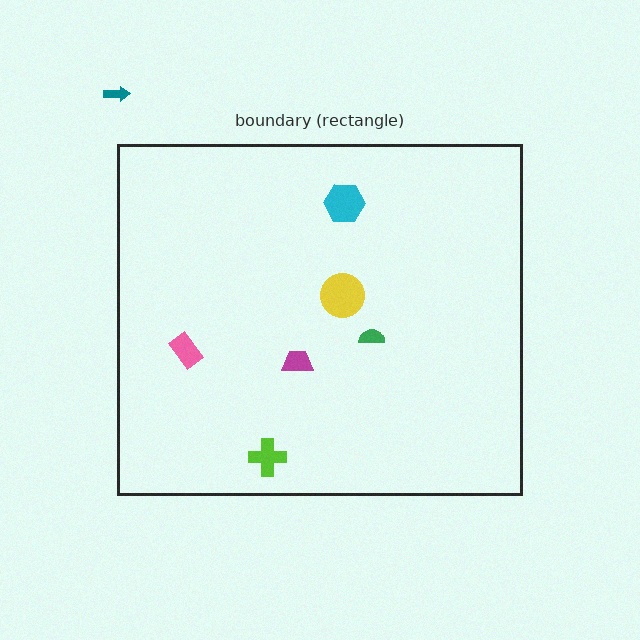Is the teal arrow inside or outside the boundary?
Outside.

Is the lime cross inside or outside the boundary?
Inside.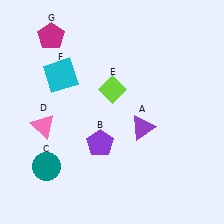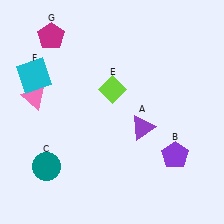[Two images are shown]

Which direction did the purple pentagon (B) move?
The purple pentagon (B) moved right.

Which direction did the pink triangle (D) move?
The pink triangle (D) moved up.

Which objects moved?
The objects that moved are: the purple pentagon (B), the pink triangle (D), the cyan square (F).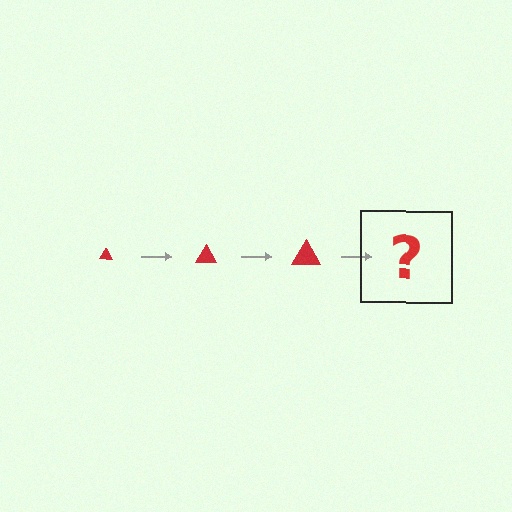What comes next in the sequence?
The next element should be a red triangle, larger than the previous one.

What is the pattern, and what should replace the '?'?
The pattern is that the triangle gets progressively larger each step. The '?' should be a red triangle, larger than the previous one.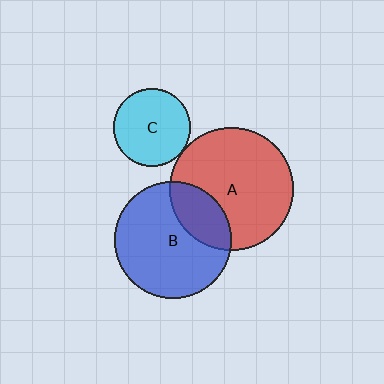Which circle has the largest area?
Circle A (red).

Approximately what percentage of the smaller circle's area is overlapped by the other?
Approximately 25%.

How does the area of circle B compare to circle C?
Approximately 2.3 times.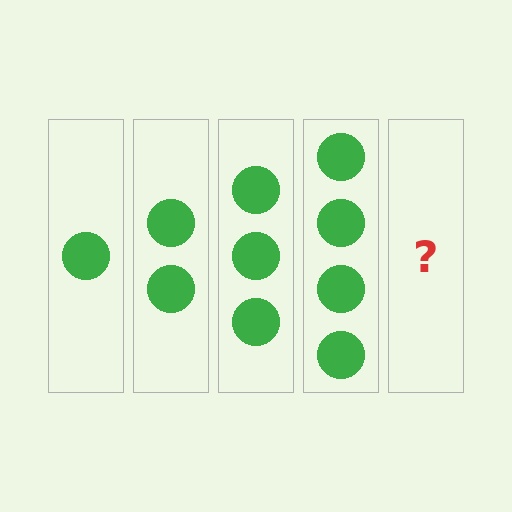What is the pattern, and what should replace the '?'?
The pattern is that each step adds one more circle. The '?' should be 5 circles.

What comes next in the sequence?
The next element should be 5 circles.